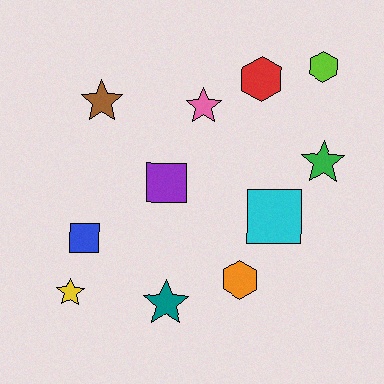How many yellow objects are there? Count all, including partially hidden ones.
There is 1 yellow object.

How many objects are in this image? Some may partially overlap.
There are 11 objects.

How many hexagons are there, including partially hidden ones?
There are 3 hexagons.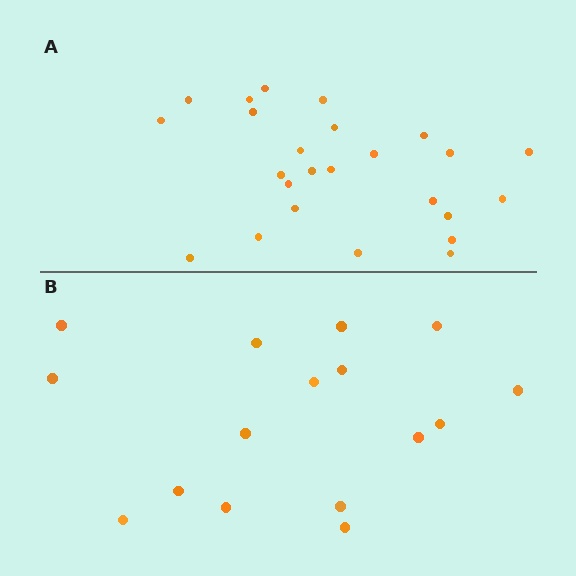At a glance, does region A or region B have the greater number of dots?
Region A (the top region) has more dots.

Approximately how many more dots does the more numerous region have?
Region A has roughly 8 or so more dots than region B.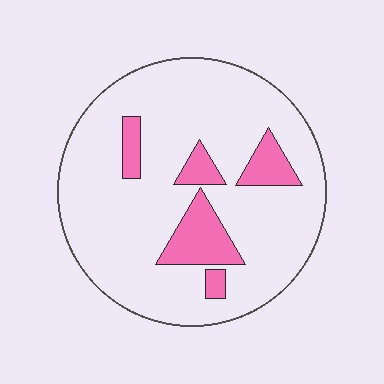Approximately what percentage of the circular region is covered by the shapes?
Approximately 15%.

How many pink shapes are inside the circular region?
5.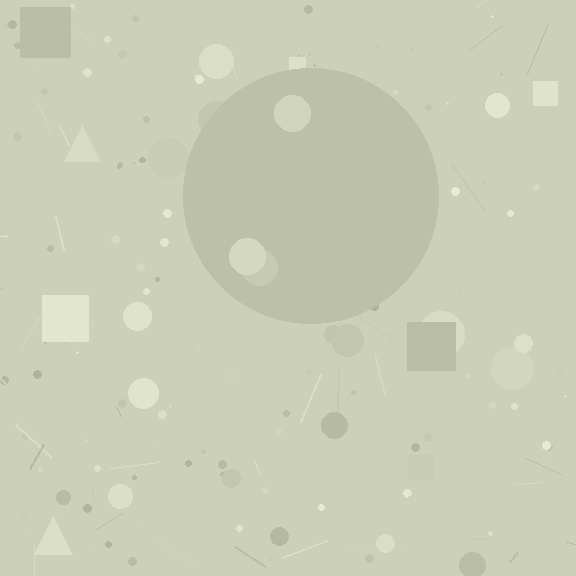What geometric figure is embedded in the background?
A circle is embedded in the background.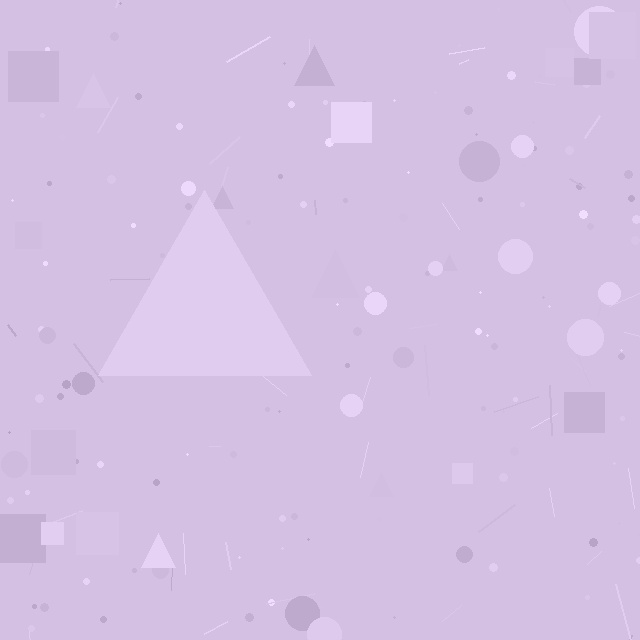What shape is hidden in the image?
A triangle is hidden in the image.